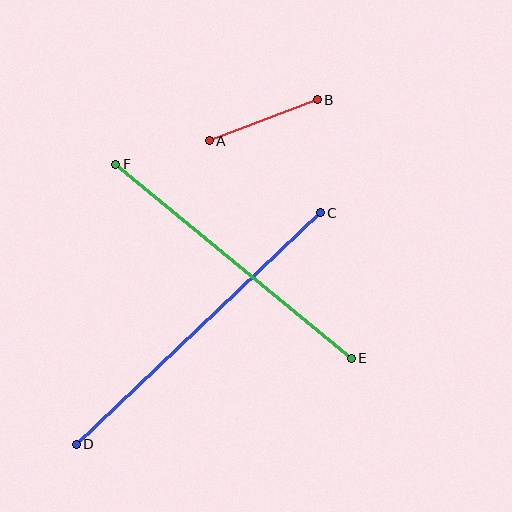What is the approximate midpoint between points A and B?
The midpoint is at approximately (263, 120) pixels.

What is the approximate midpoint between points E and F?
The midpoint is at approximately (233, 261) pixels.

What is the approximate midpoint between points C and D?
The midpoint is at approximately (198, 329) pixels.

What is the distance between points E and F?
The distance is approximately 305 pixels.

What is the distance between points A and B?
The distance is approximately 116 pixels.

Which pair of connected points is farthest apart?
Points C and D are farthest apart.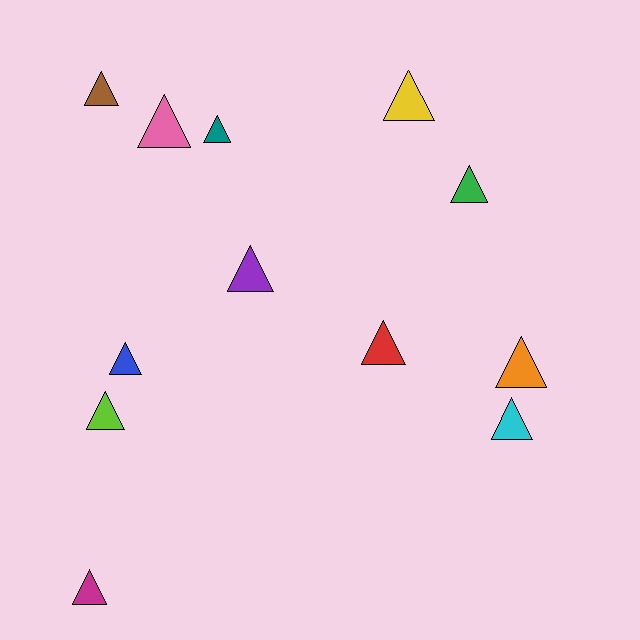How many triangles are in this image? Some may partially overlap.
There are 12 triangles.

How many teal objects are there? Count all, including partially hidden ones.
There is 1 teal object.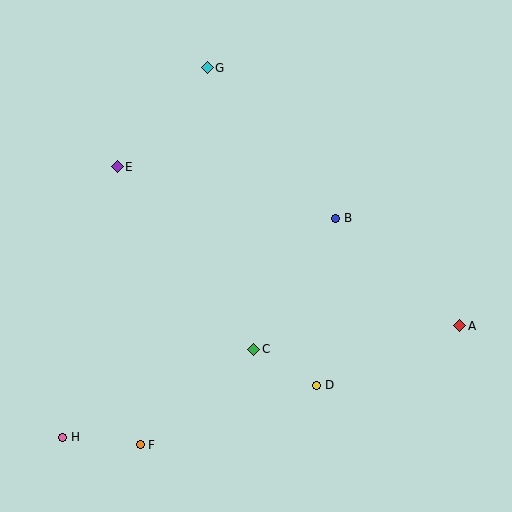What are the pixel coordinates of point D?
Point D is at (317, 385).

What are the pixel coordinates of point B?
Point B is at (336, 218).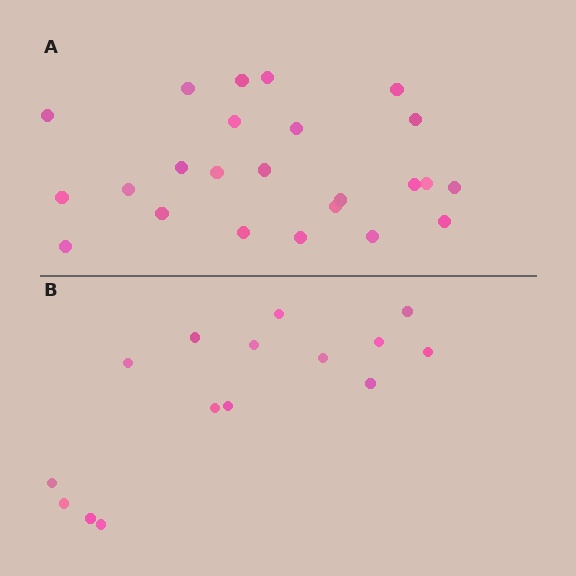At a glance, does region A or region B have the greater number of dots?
Region A (the top region) has more dots.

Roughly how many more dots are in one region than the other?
Region A has roughly 8 or so more dots than region B.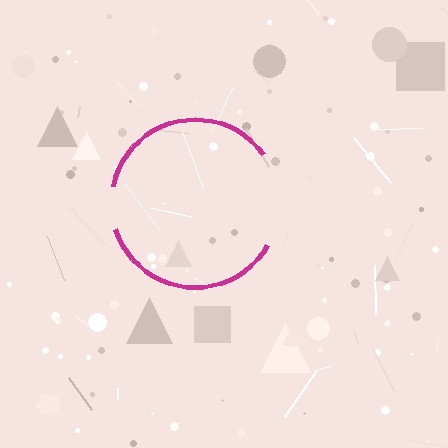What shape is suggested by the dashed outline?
The dashed outline suggests a circle.